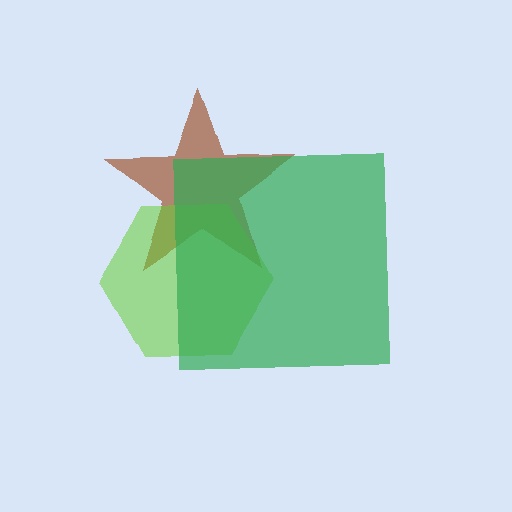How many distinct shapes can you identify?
There are 3 distinct shapes: a brown star, a lime hexagon, a green square.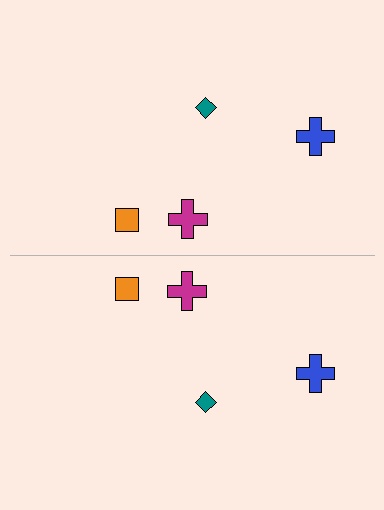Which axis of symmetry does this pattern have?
The pattern has a horizontal axis of symmetry running through the center of the image.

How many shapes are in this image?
There are 8 shapes in this image.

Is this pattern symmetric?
Yes, this pattern has bilateral (reflection) symmetry.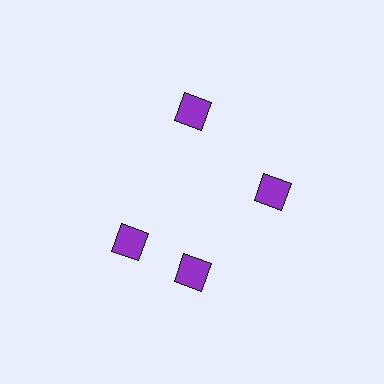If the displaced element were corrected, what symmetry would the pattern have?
It would have 4-fold rotational symmetry — the pattern would map onto itself every 90 degrees.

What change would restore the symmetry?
The symmetry would be restored by rotating it back into even spacing with its neighbors so that all 4 diamonds sit at equal angles and equal distance from the center.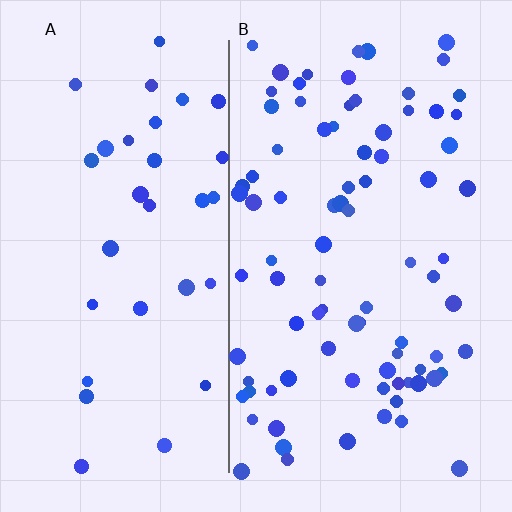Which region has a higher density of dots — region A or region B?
B (the right).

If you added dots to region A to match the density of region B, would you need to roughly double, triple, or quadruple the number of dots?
Approximately triple.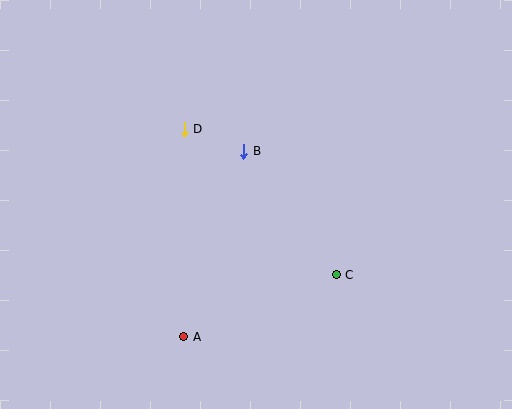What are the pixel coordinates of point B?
Point B is at (244, 151).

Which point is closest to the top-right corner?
Point B is closest to the top-right corner.